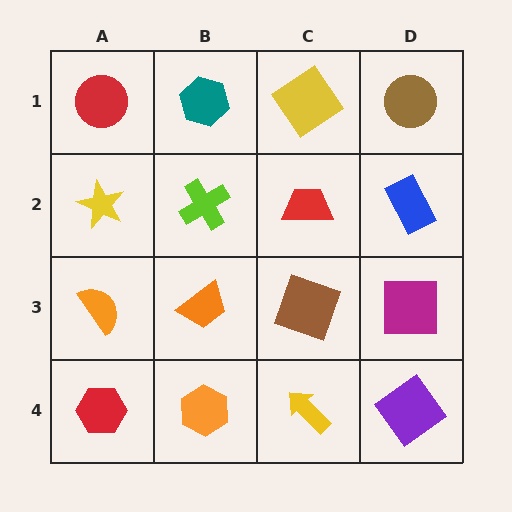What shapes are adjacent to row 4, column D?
A magenta square (row 3, column D), a yellow arrow (row 4, column C).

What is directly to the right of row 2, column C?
A blue rectangle.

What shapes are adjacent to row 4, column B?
An orange trapezoid (row 3, column B), a red hexagon (row 4, column A), a yellow arrow (row 4, column C).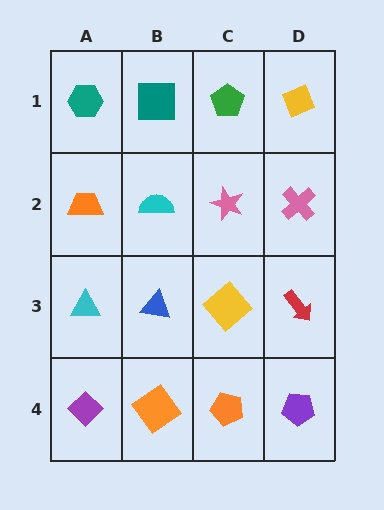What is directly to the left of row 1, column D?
A green pentagon.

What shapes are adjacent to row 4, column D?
A red arrow (row 3, column D), an orange pentagon (row 4, column C).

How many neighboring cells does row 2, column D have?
3.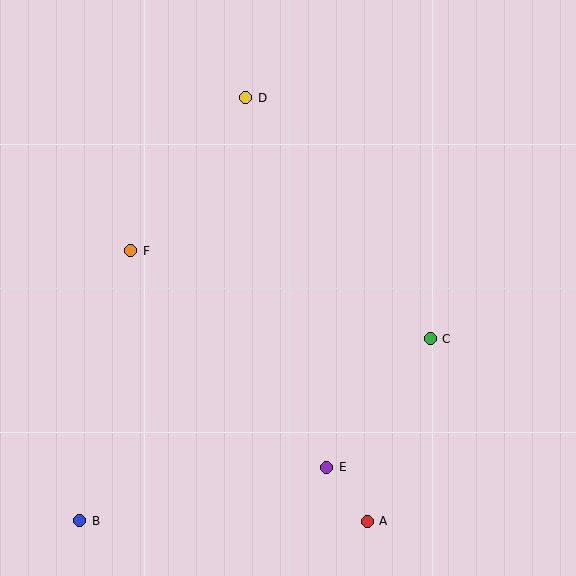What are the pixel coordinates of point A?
Point A is at (367, 521).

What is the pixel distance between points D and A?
The distance between D and A is 441 pixels.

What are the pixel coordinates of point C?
Point C is at (430, 339).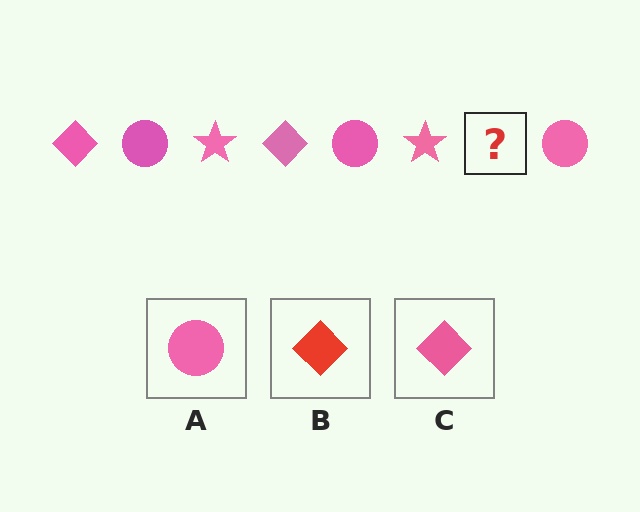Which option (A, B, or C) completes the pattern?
C.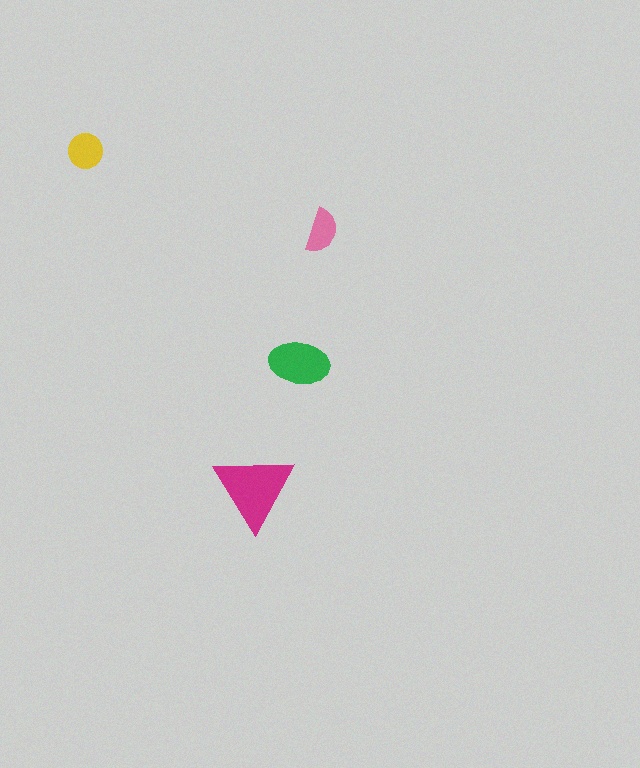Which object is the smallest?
The pink semicircle.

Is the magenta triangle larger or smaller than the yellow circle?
Larger.